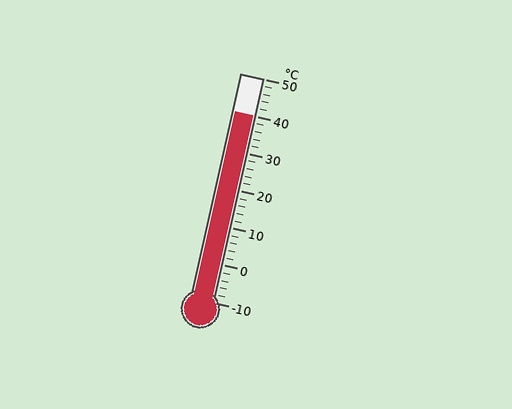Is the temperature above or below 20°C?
The temperature is above 20°C.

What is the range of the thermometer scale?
The thermometer scale ranges from -10°C to 50°C.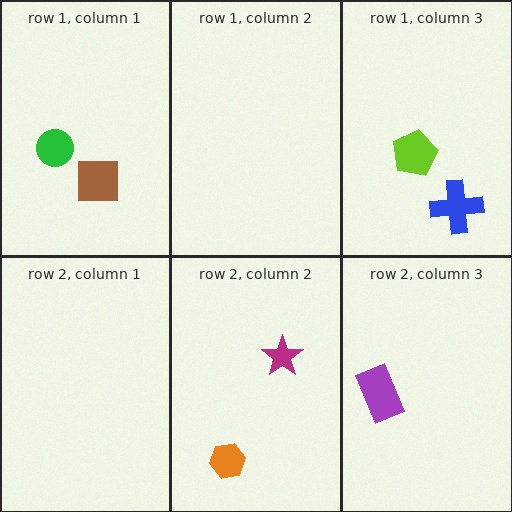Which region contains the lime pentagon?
The row 1, column 3 region.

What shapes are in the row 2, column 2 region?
The orange hexagon, the magenta star.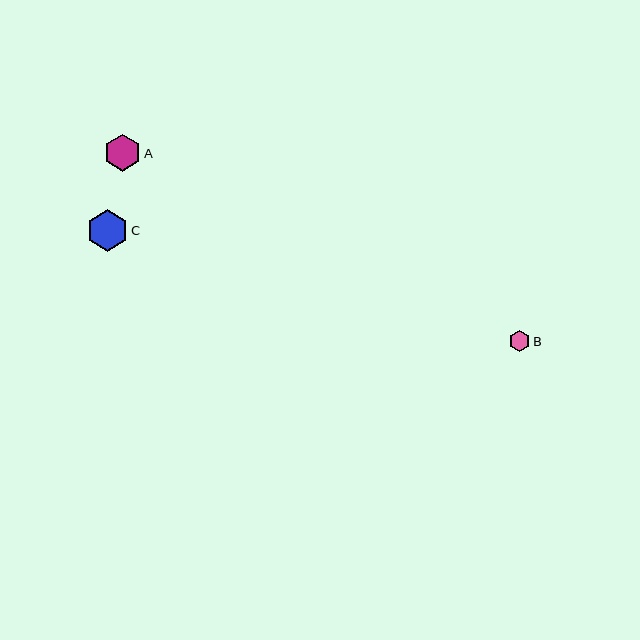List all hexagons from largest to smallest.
From largest to smallest: C, A, B.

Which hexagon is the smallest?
Hexagon B is the smallest with a size of approximately 21 pixels.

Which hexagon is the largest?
Hexagon C is the largest with a size of approximately 42 pixels.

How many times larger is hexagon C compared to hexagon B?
Hexagon C is approximately 2.0 times the size of hexagon B.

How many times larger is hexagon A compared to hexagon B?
Hexagon A is approximately 1.8 times the size of hexagon B.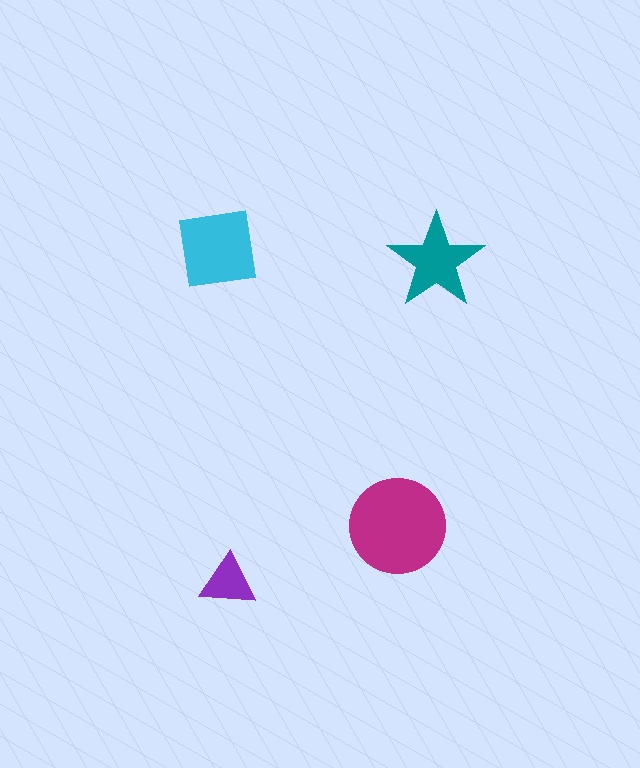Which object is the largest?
The magenta circle.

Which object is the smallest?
The purple triangle.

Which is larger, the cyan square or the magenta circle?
The magenta circle.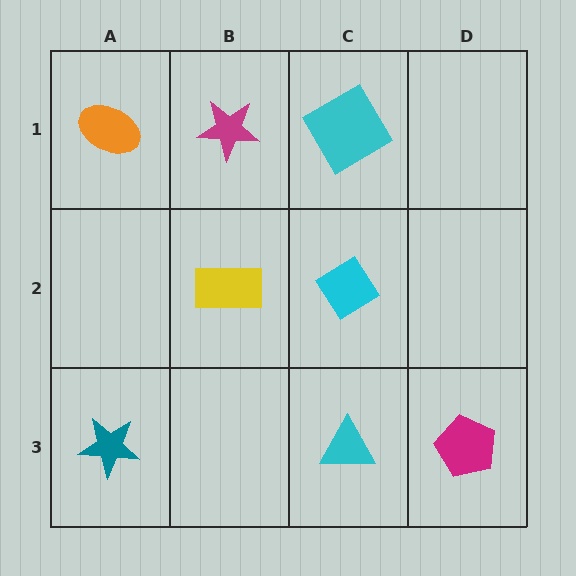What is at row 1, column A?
An orange ellipse.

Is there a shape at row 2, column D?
No, that cell is empty.